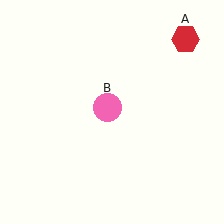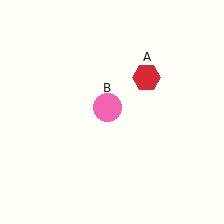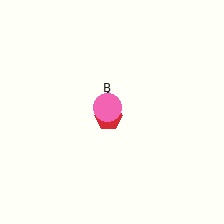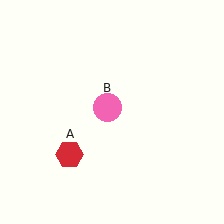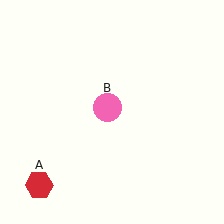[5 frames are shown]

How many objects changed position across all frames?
1 object changed position: red hexagon (object A).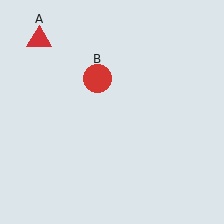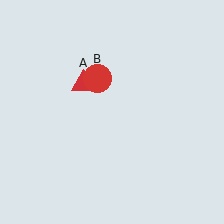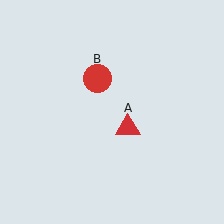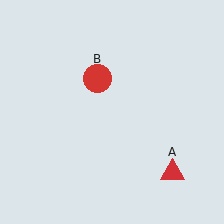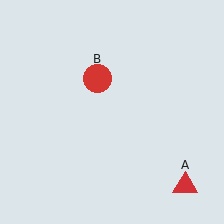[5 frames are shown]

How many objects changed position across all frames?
1 object changed position: red triangle (object A).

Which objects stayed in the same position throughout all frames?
Red circle (object B) remained stationary.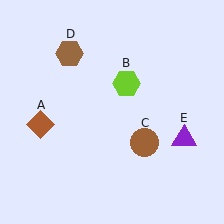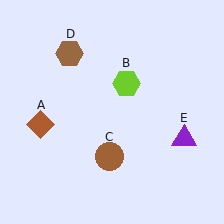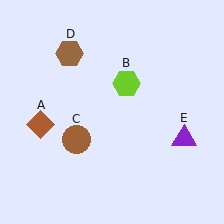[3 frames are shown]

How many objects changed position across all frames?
1 object changed position: brown circle (object C).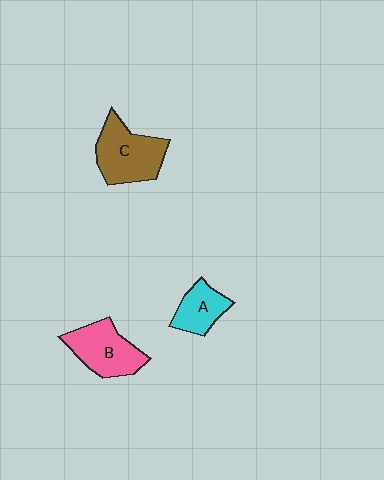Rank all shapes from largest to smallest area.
From largest to smallest: C (brown), B (pink), A (cyan).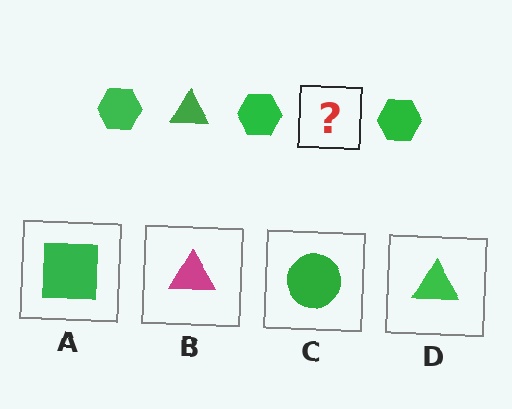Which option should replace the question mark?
Option D.